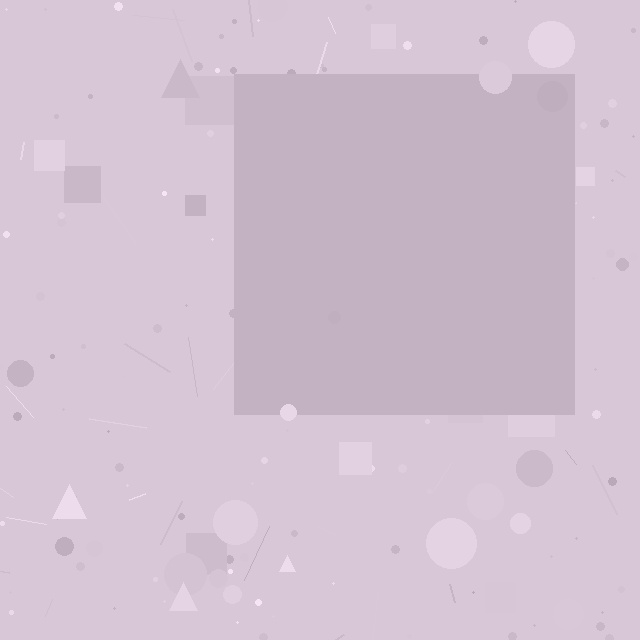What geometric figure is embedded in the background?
A square is embedded in the background.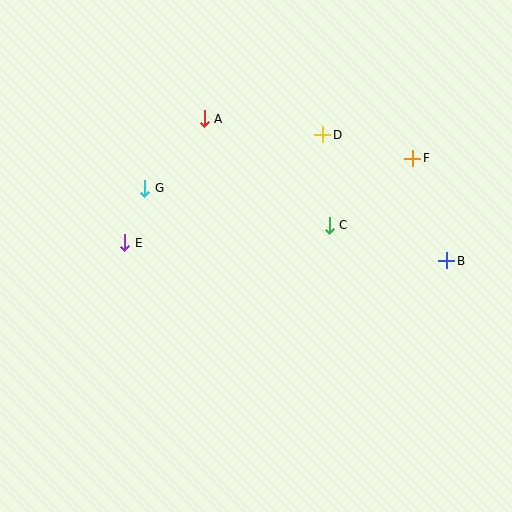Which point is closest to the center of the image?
Point C at (329, 225) is closest to the center.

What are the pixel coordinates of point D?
Point D is at (323, 135).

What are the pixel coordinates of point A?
Point A is at (204, 119).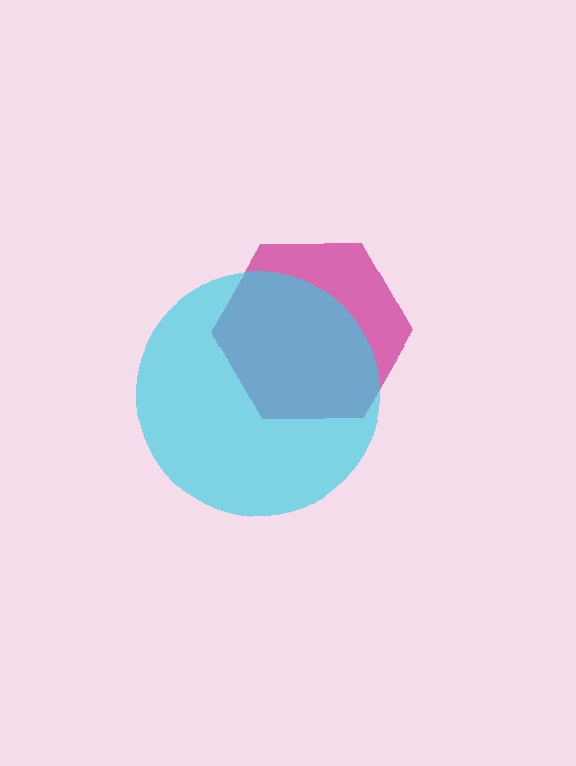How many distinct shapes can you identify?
There are 2 distinct shapes: a magenta hexagon, a cyan circle.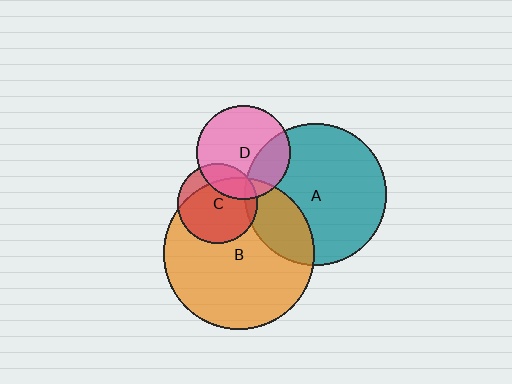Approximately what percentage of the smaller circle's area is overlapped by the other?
Approximately 10%.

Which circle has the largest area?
Circle B (orange).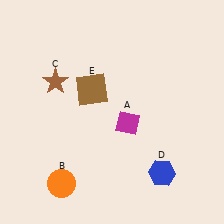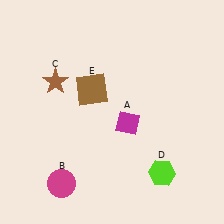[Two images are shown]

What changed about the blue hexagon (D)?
In Image 1, D is blue. In Image 2, it changed to lime.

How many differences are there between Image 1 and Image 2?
There are 2 differences between the two images.